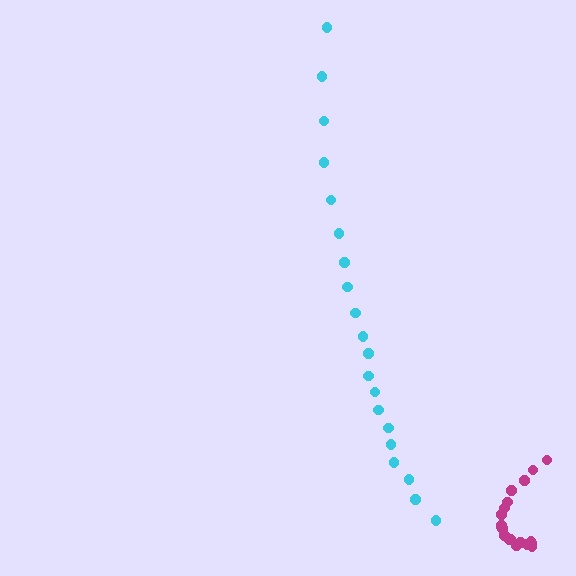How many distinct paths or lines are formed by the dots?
There are 2 distinct paths.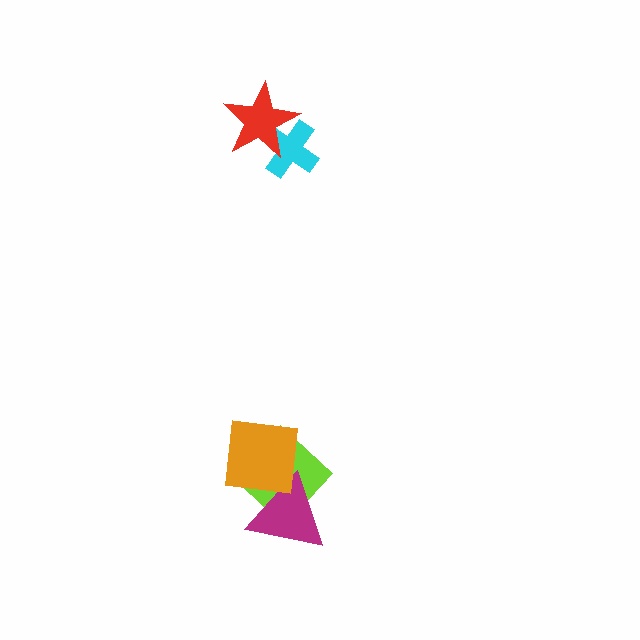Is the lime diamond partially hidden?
Yes, it is partially covered by another shape.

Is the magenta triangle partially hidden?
Yes, it is partially covered by another shape.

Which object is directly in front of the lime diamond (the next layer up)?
The magenta triangle is directly in front of the lime diamond.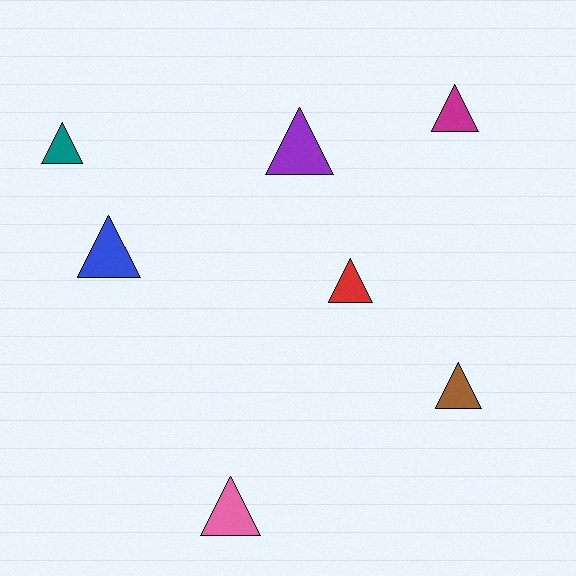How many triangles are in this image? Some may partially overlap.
There are 7 triangles.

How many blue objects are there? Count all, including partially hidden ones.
There is 1 blue object.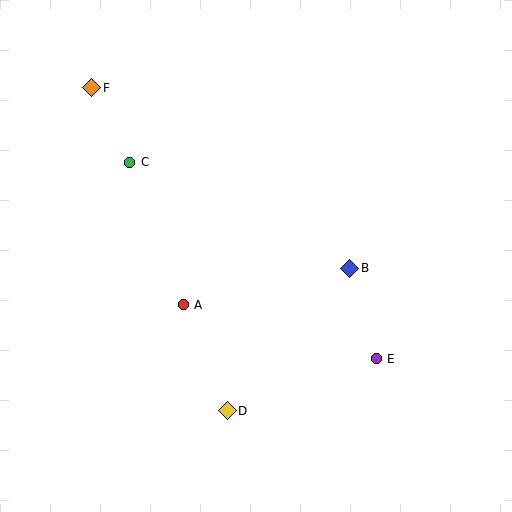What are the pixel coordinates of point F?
Point F is at (92, 88).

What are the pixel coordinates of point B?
Point B is at (350, 268).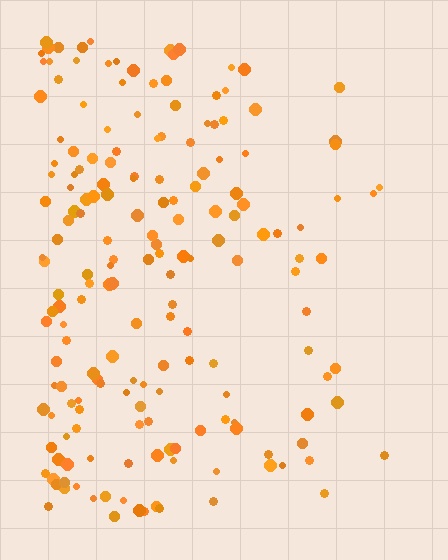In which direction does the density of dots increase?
From right to left, with the left side densest.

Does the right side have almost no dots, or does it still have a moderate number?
Still a moderate number, just noticeably fewer than the left.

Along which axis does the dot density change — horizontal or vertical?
Horizontal.